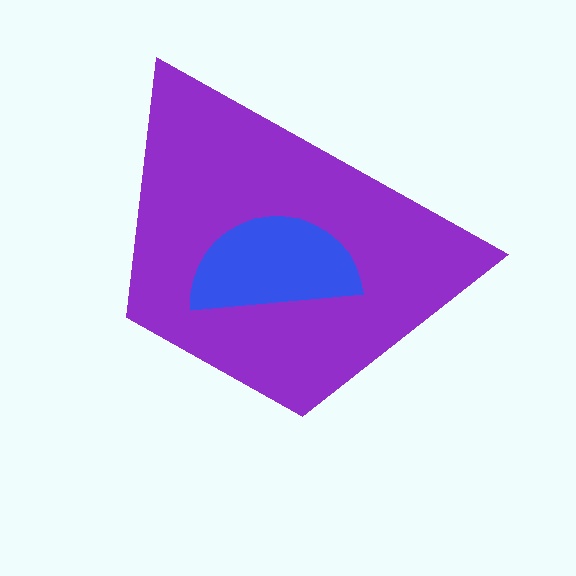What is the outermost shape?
The purple trapezoid.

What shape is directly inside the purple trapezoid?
The blue semicircle.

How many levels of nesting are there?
2.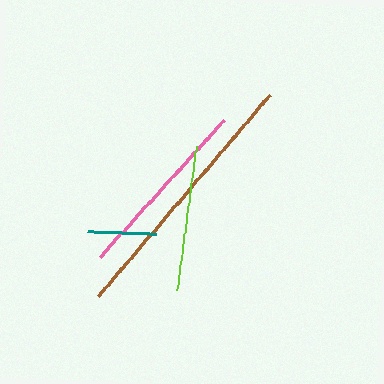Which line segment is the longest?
The brown line is the longest at approximately 265 pixels.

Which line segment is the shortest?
The teal line is the shortest at approximately 68 pixels.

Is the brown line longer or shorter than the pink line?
The brown line is longer than the pink line.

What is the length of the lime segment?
The lime segment is approximately 145 pixels long.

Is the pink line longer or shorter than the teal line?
The pink line is longer than the teal line.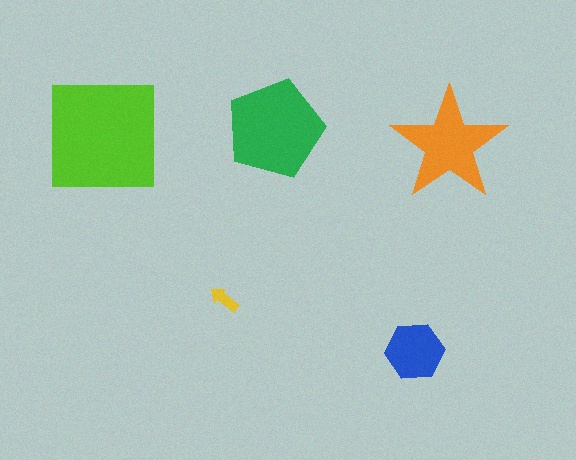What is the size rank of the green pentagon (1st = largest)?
2nd.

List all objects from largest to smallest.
The lime square, the green pentagon, the orange star, the blue hexagon, the yellow arrow.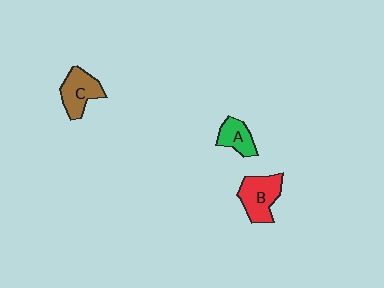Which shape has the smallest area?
Shape A (green).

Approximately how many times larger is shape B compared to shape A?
Approximately 1.6 times.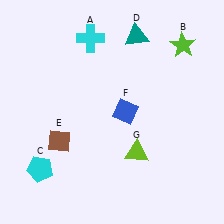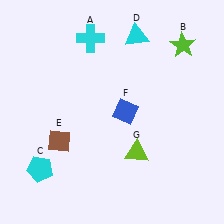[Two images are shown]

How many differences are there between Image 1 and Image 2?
There is 1 difference between the two images.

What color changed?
The triangle (D) changed from teal in Image 1 to cyan in Image 2.